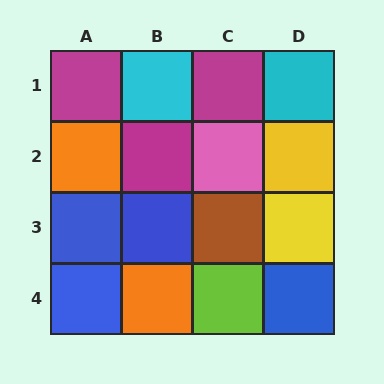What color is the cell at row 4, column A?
Blue.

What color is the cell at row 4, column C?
Lime.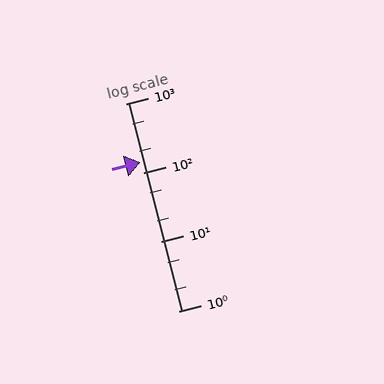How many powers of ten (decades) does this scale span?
The scale spans 3 decades, from 1 to 1000.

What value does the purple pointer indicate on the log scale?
The pointer indicates approximately 140.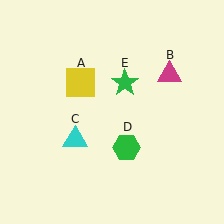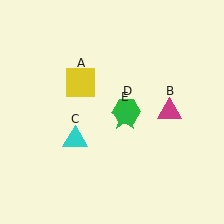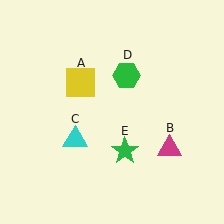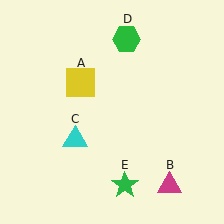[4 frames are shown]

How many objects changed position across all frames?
3 objects changed position: magenta triangle (object B), green hexagon (object D), green star (object E).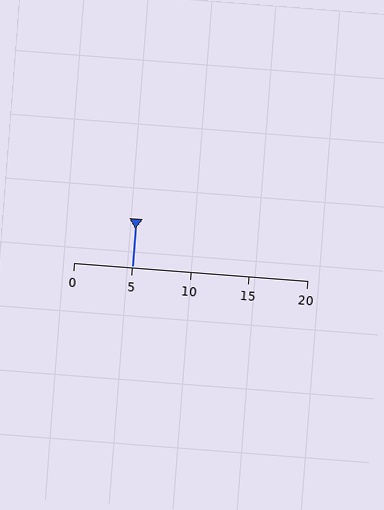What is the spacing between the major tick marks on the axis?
The major ticks are spaced 5 apart.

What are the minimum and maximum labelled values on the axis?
The axis runs from 0 to 20.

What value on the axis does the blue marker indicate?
The marker indicates approximately 5.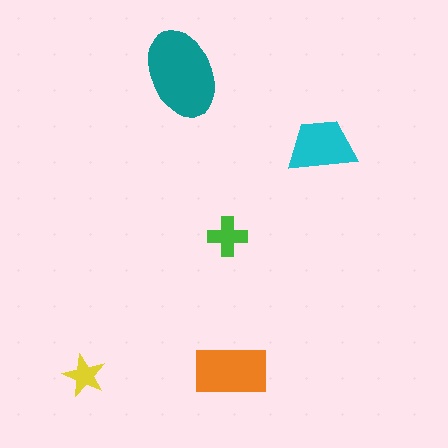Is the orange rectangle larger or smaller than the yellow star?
Larger.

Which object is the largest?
The teal ellipse.